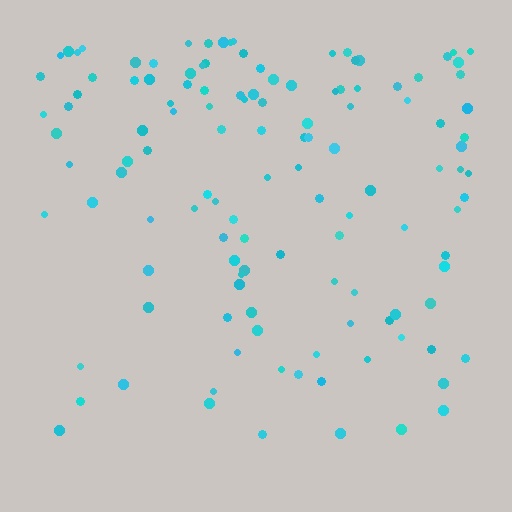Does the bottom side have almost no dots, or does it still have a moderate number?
Still a moderate number, just noticeably fewer than the top.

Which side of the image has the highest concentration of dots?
The top.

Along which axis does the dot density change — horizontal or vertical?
Vertical.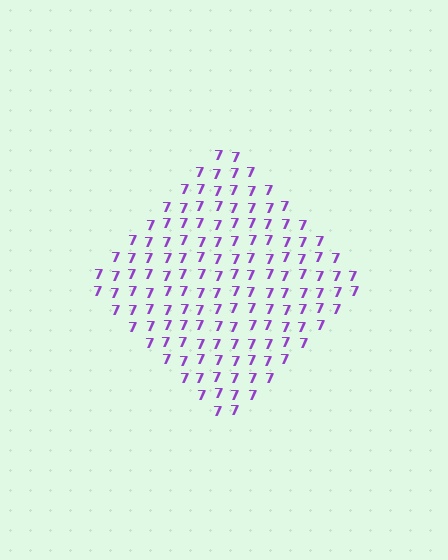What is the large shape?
The large shape is a diamond.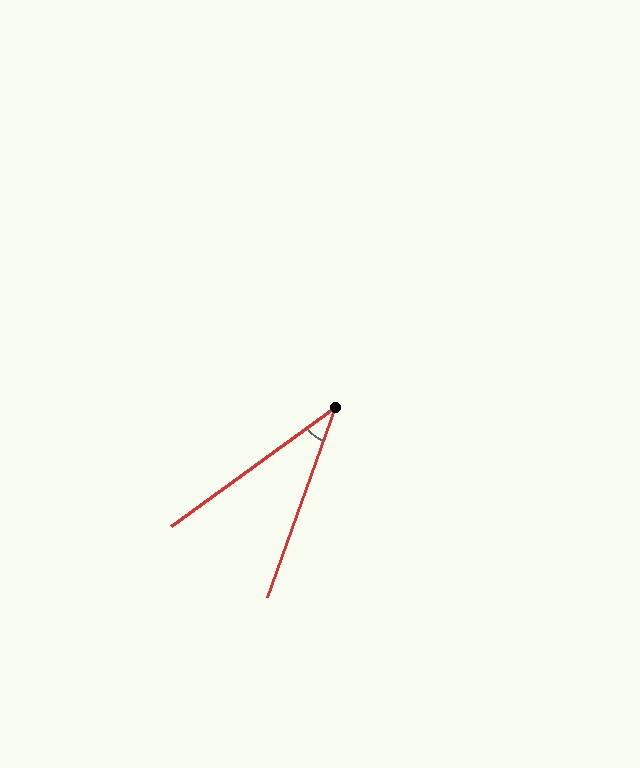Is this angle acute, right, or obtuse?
It is acute.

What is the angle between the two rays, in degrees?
Approximately 34 degrees.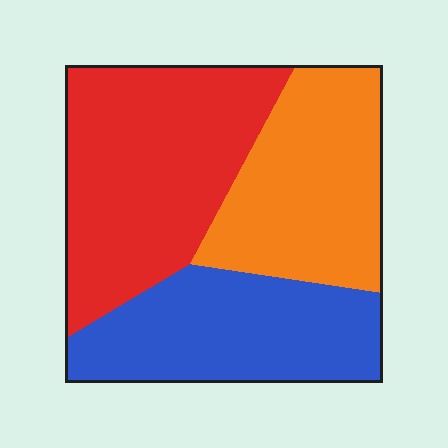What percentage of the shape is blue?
Blue takes up about one third (1/3) of the shape.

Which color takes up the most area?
Red, at roughly 40%.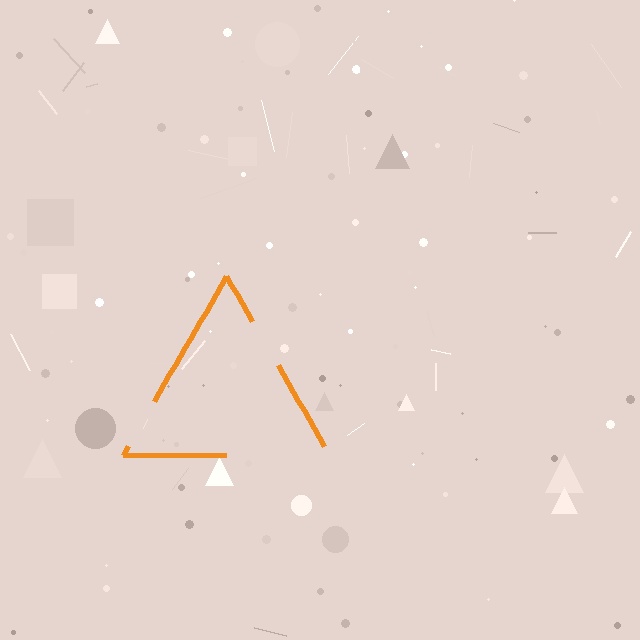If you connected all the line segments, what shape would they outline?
They would outline a triangle.